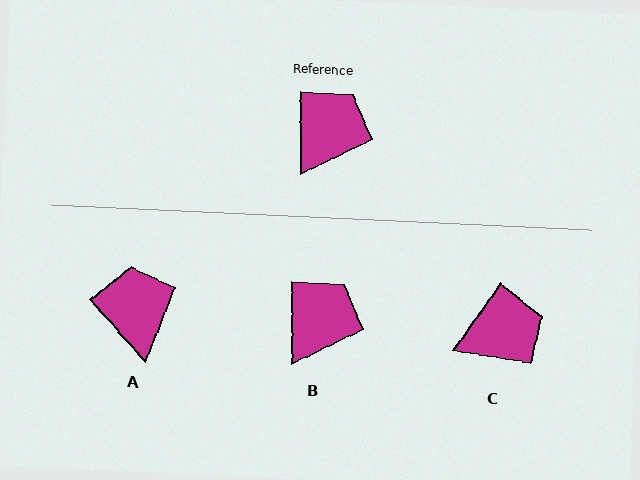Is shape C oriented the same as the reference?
No, it is off by about 35 degrees.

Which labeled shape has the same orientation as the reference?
B.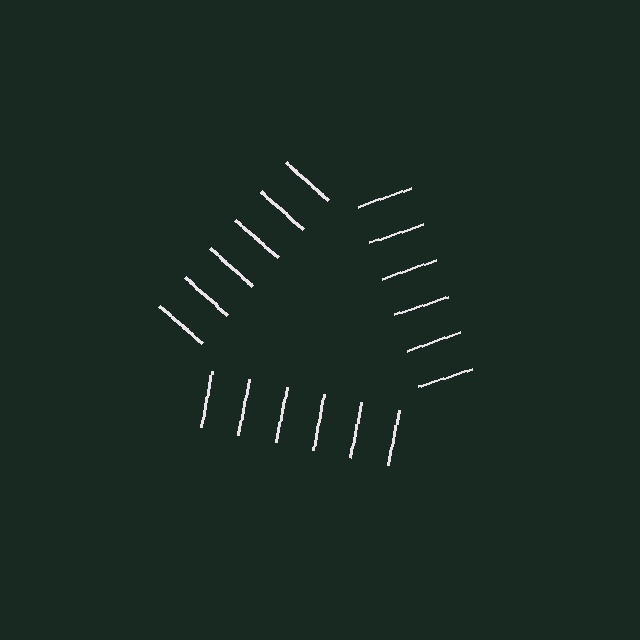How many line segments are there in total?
18 — 6 along each of the 3 edges.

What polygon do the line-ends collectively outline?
An illusory triangle — the line segments terminate on its edges but no continuous stroke is drawn.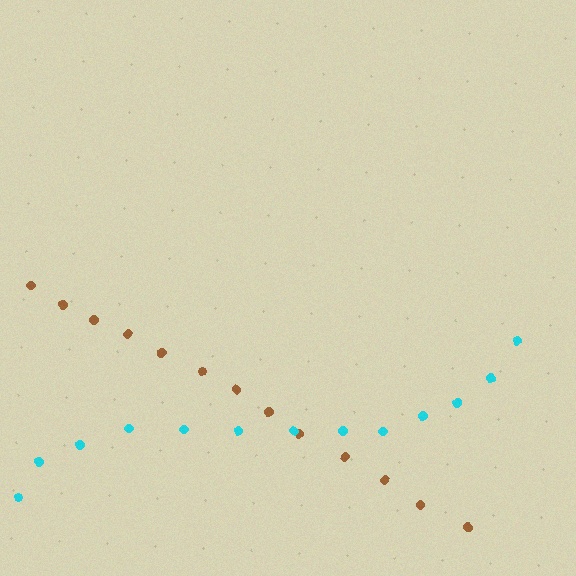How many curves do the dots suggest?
There are 2 distinct paths.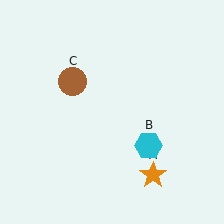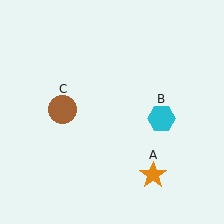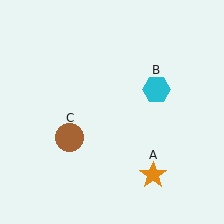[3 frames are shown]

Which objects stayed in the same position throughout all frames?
Orange star (object A) remained stationary.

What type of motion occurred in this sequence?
The cyan hexagon (object B), brown circle (object C) rotated counterclockwise around the center of the scene.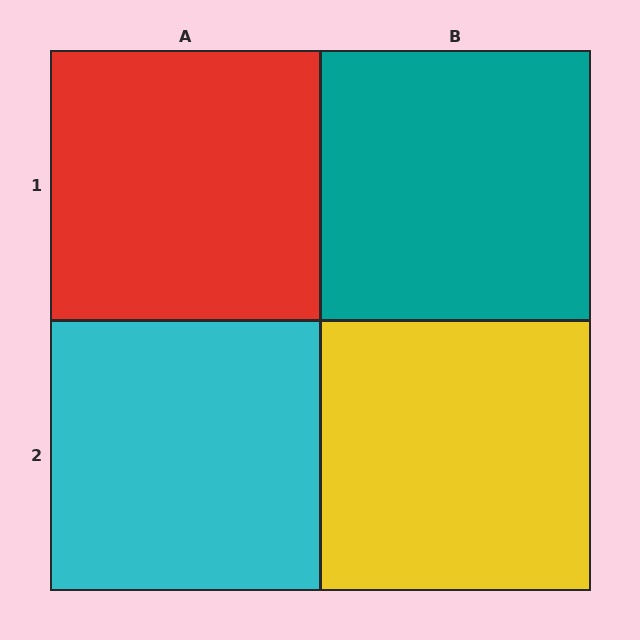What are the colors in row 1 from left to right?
Red, teal.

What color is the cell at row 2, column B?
Yellow.